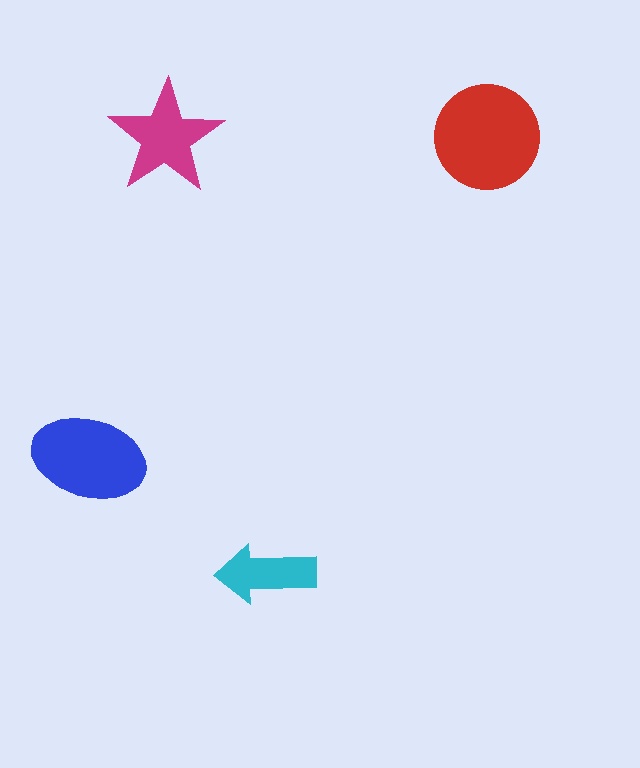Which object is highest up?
The red circle is topmost.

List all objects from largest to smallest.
The red circle, the blue ellipse, the magenta star, the cyan arrow.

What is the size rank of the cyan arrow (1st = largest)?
4th.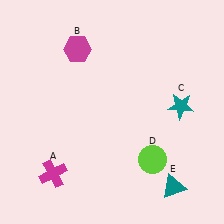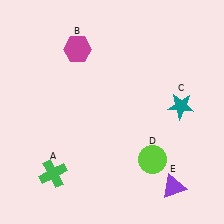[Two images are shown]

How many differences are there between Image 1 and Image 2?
There are 2 differences between the two images.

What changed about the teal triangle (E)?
In Image 1, E is teal. In Image 2, it changed to purple.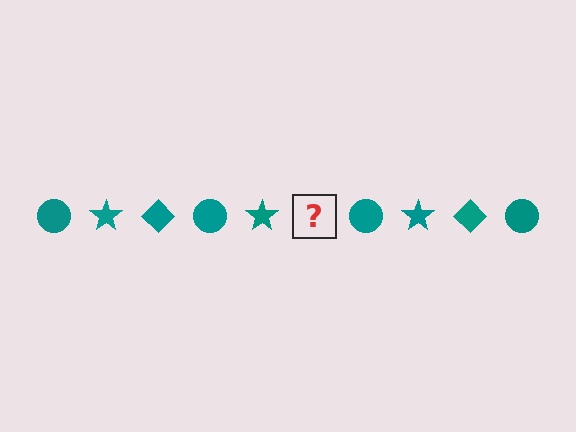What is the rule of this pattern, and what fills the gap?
The rule is that the pattern cycles through circle, star, diamond shapes in teal. The gap should be filled with a teal diamond.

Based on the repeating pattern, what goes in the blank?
The blank should be a teal diamond.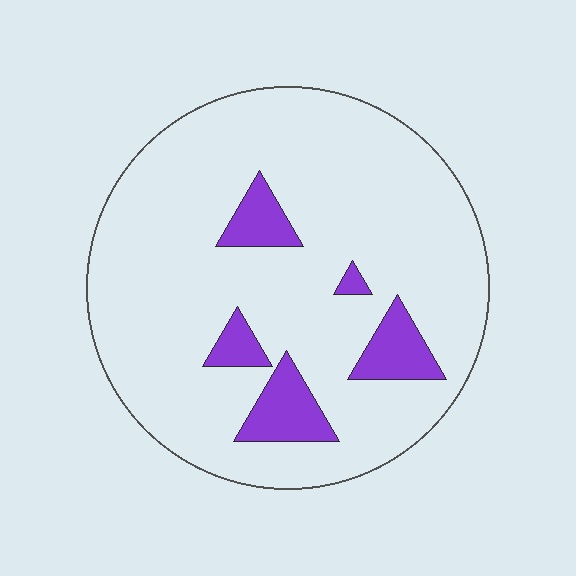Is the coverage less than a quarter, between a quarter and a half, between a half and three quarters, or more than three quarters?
Less than a quarter.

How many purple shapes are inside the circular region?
5.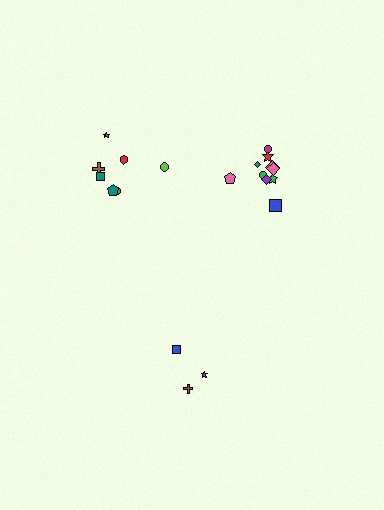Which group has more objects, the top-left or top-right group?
The top-right group.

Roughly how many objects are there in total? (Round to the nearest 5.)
Roughly 20 objects in total.